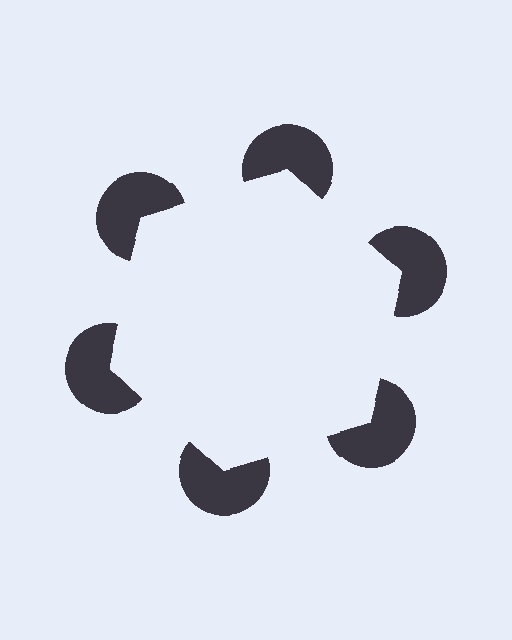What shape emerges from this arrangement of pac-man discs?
An illusory hexagon — its edges are inferred from the aligned wedge cuts in the pac-man discs, not physically drawn.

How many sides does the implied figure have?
6 sides.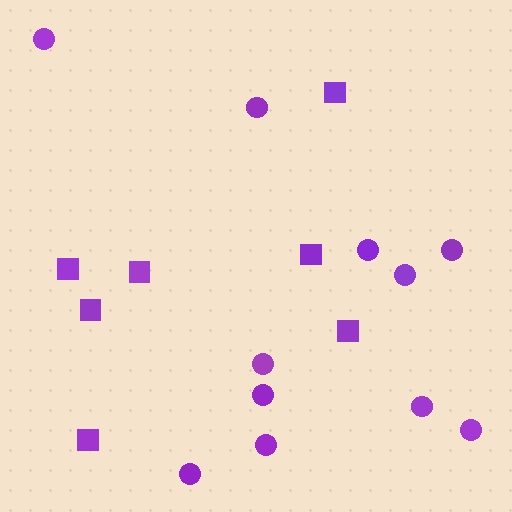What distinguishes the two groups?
There are 2 groups: one group of squares (7) and one group of circles (11).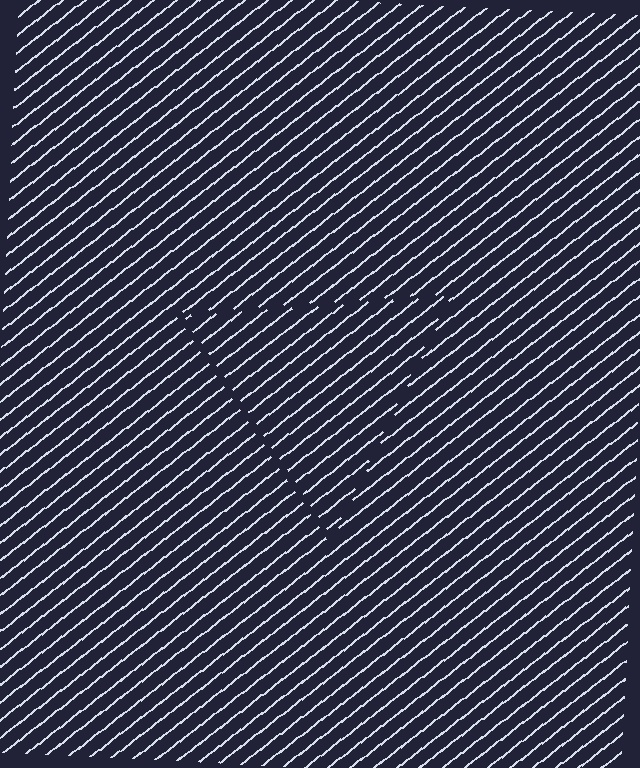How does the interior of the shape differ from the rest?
The interior of the shape contains the same grating, shifted by half a period — the contour is defined by the phase discontinuity where line-ends from the inner and outer gratings abut.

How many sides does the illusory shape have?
3 sides — the line-ends trace a triangle.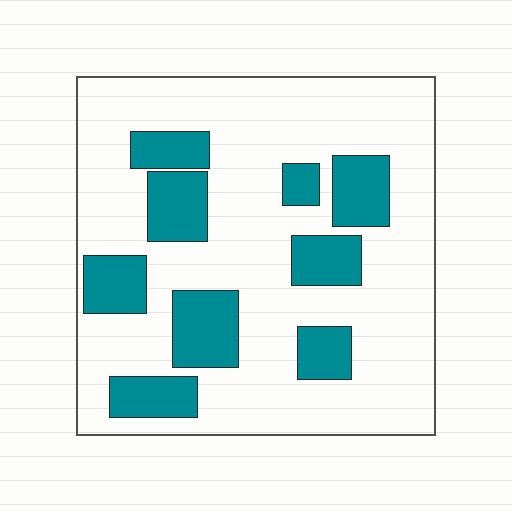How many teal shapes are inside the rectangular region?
9.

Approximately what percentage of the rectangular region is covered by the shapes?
Approximately 25%.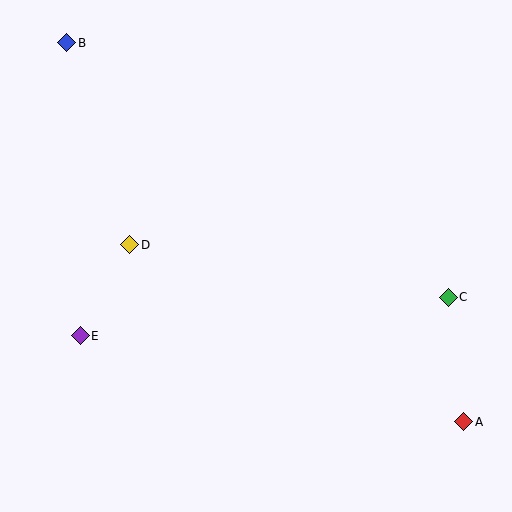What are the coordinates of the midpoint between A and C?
The midpoint between A and C is at (456, 360).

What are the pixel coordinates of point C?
Point C is at (448, 298).